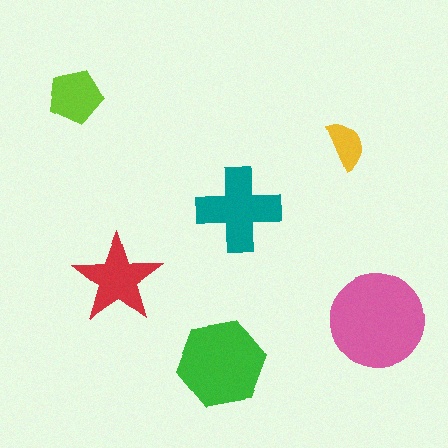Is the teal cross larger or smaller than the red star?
Larger.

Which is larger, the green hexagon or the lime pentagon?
The green hexagon.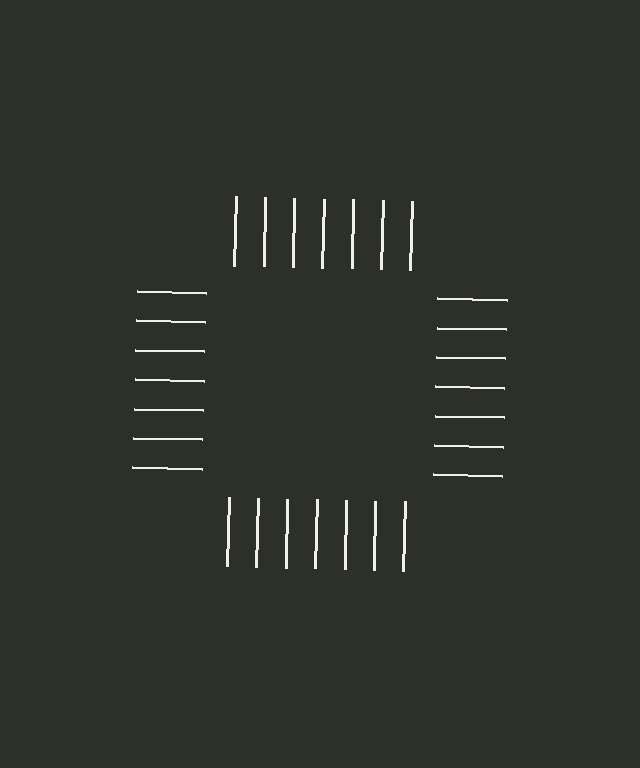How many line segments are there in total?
28 — 7 along each of the 4 edges.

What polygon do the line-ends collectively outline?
An illusory square — the line segments terminate on its edges but no continuous stroke is drawn.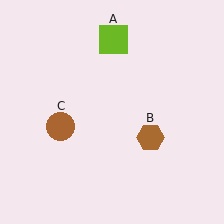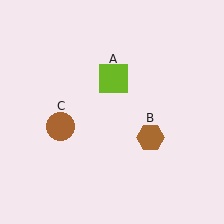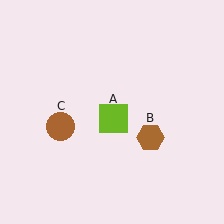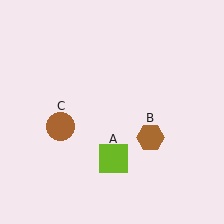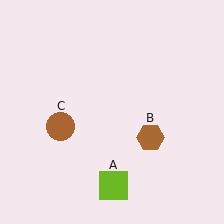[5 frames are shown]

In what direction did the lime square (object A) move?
The lime square (object A) moved down.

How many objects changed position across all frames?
1 object changed position: lime square (object A).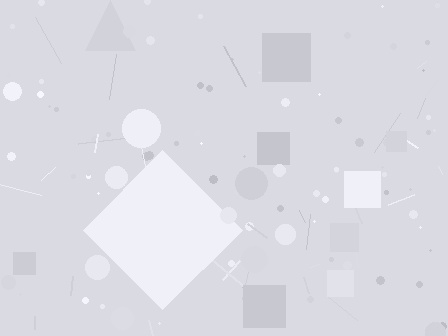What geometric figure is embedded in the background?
A diamond is embedded in the background.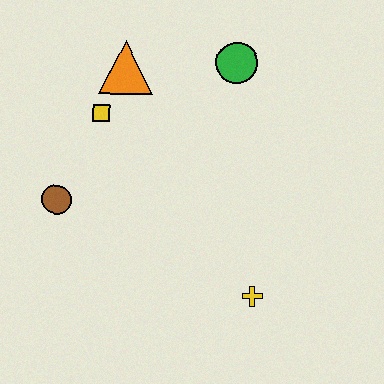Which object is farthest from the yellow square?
The yellow cross is farthest from the yellow square.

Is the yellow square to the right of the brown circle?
Yes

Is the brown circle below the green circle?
Yes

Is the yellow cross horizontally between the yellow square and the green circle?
No